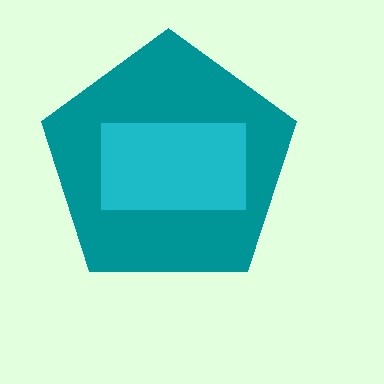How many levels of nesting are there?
2.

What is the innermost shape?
The cyan rectangle.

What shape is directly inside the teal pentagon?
The cyan rectangle.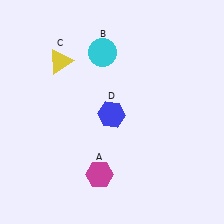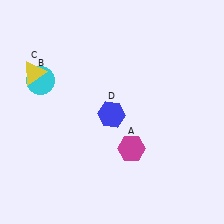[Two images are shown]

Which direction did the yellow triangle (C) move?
The yellow triangle (C) moved left.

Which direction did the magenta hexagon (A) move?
The magenta hexagon (A) moved right.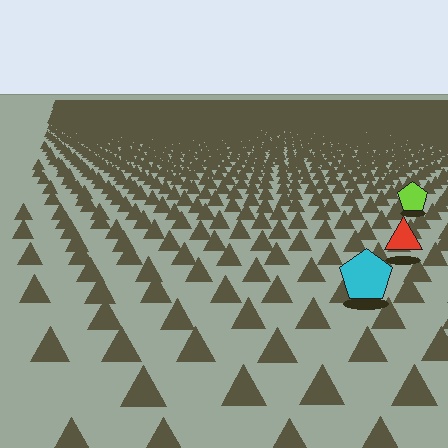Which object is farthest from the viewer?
The lime pentagon is farthest from the viewer. It appears smaller and the ground texture around it is denser.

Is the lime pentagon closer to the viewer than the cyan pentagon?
No. The cyan pentagon is closer — you can tell from the texture gradient: the ground texture is coarser near it.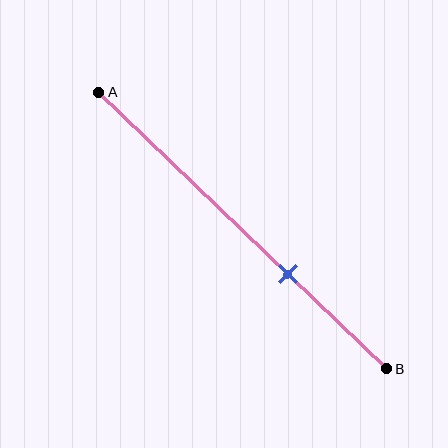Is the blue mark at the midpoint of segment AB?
No, the mark is at about 65% from A, not at the 50% midpoint.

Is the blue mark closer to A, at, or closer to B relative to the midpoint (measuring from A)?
The blue mark is closer to point B than the midpoint of segment AB.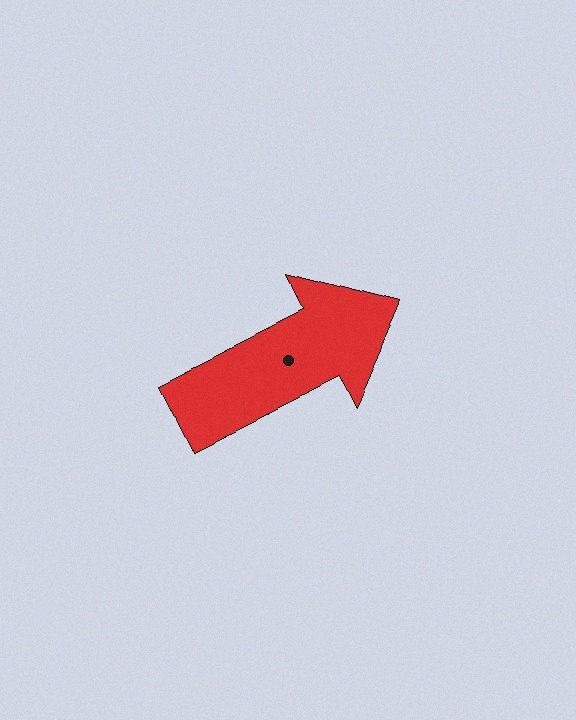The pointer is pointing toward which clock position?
Roughly 2 o'clock.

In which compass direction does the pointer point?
Northeast.